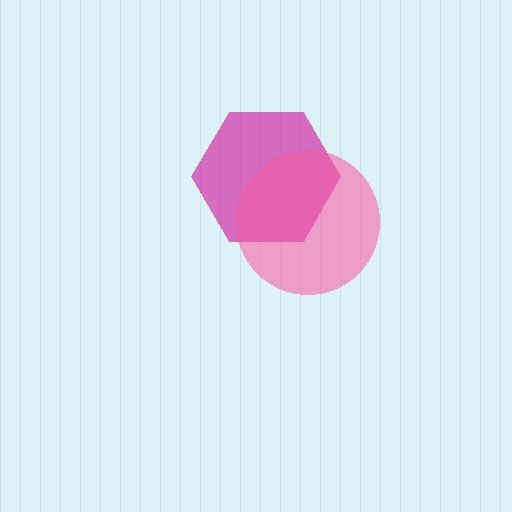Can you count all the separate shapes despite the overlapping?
Yes, there are 2 separate shapes.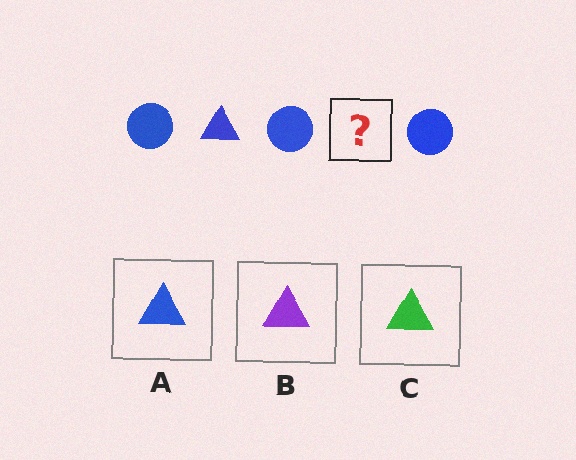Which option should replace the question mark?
Option A.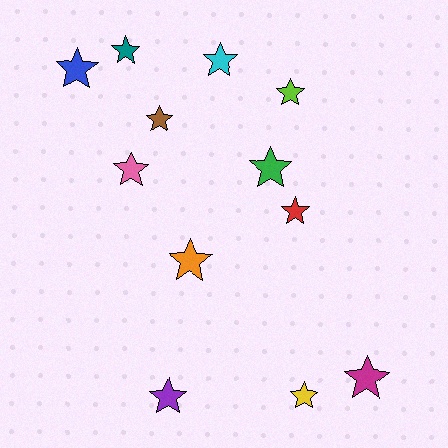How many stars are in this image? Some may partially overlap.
There are 12 stars.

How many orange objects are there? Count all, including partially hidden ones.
There is 1 orange object.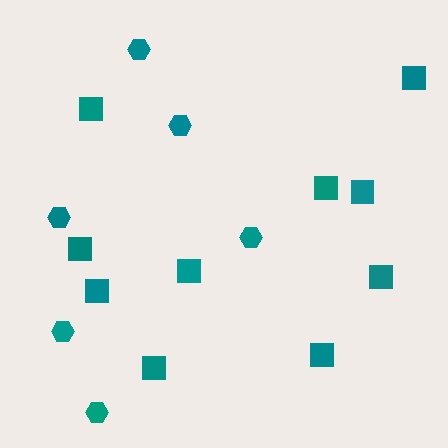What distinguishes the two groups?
There are 2 groups: one group of hexagons (6) and one group of squares (10).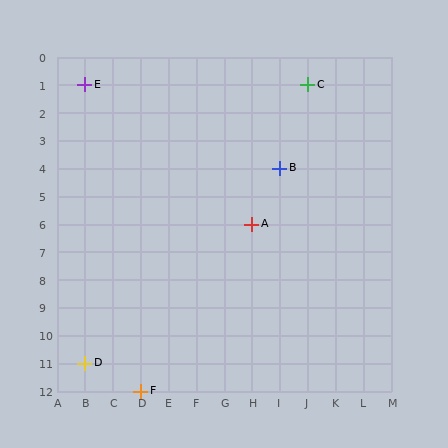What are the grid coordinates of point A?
Point A is at grid coordinates (H, 6).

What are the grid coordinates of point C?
Point C is at grid coordinates (J, 1).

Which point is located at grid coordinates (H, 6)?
Point A is at (H, 6).